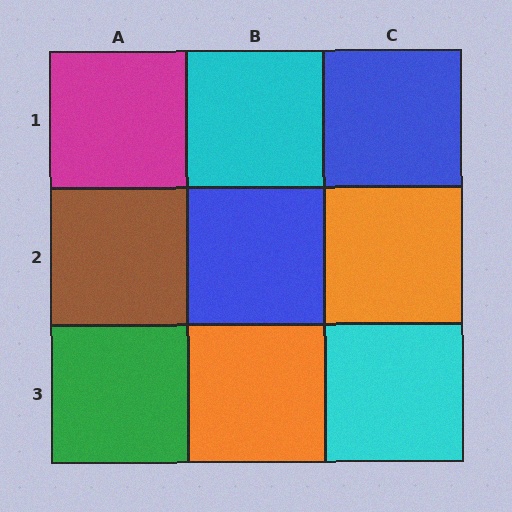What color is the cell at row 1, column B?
Cyan.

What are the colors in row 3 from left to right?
Green, orange, cyan.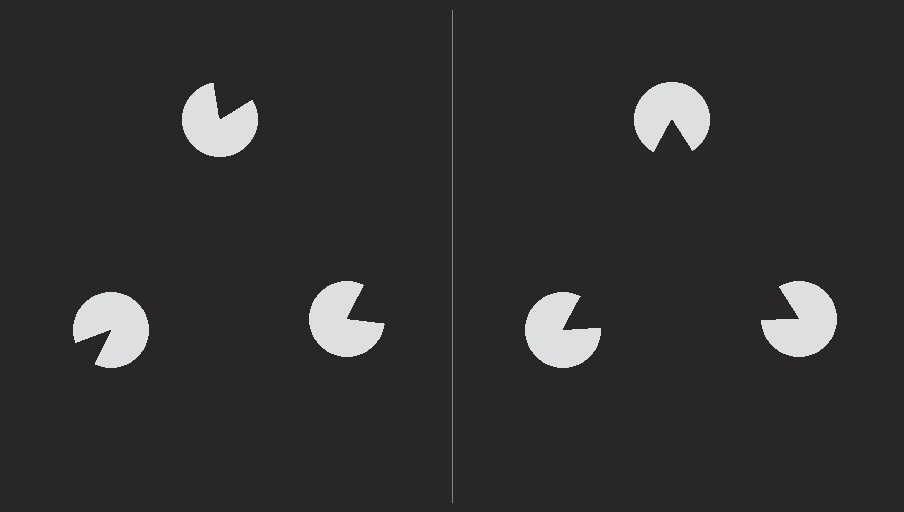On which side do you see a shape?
An illusory triangle appears on the right side. On the left side the wedge cuts are rotated, so no coherent shape forms.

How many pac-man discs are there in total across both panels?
6 — 3 on each side.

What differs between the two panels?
The pac-man discs are positioned identically on both sides; only the wedge orientations differ. On the right they align to a triangle; on the left they are misaligned.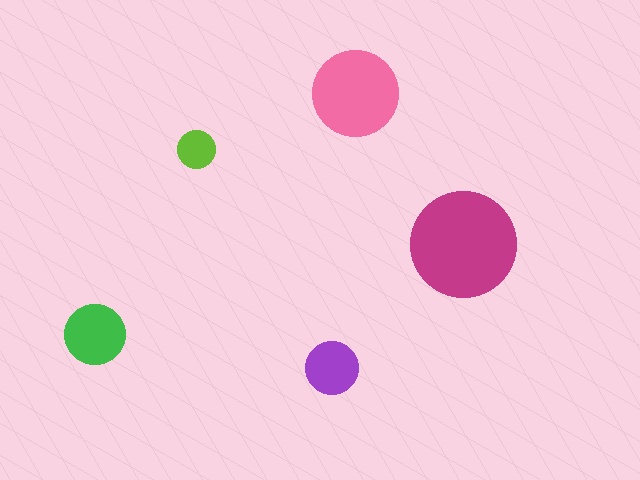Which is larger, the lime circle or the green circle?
The green one.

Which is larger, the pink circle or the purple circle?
The pink one.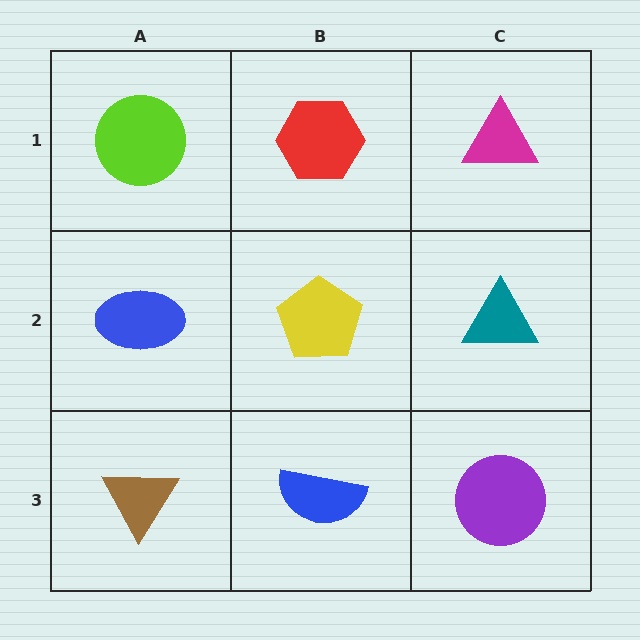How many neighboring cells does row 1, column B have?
3.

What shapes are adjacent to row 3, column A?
A blue ellipse (row 2, column A), a blue semicircle (row 3, column B).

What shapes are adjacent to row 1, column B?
A yellow pentagon (row 2, column B), a lime circle (row 1, column A), a magenta triangle (row 1, column C).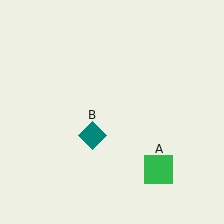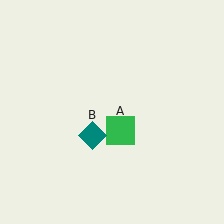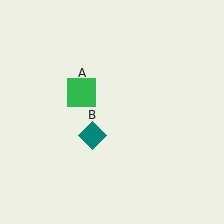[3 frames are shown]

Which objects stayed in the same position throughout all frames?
Teal diamond (object B) remained stationary.